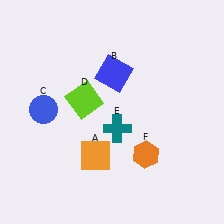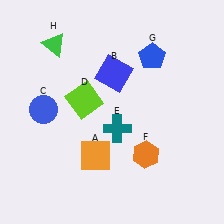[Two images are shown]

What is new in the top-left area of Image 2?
A green triangle (H) was added in the top-left area of Image 2.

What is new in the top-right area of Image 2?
A blue pentagon (G) was added in the top-right area of Image 2.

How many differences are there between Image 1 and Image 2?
There are 2 differences between the two images.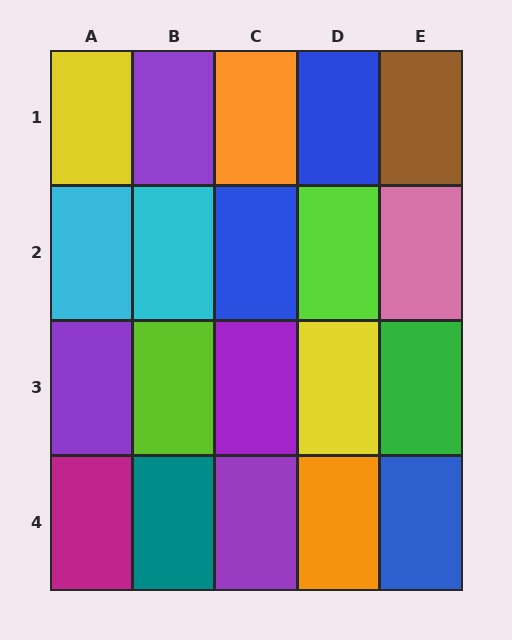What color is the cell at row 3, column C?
Purple.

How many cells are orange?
2 cells are orange.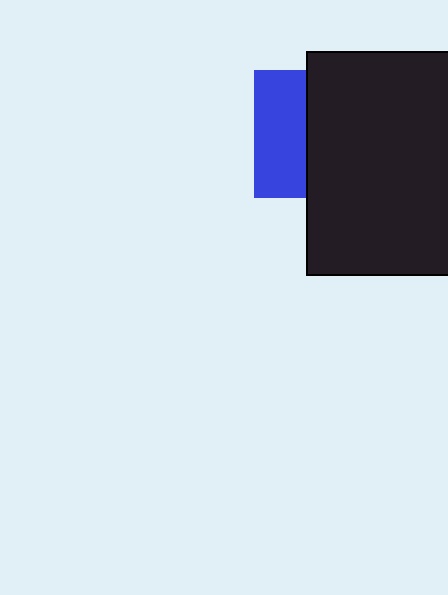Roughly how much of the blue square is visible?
A small part of it is visible (roughly 41%).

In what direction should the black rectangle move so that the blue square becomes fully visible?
The black rectangle should move right. That is the shortest direction to clear the overlap and leave the blue square fully visible.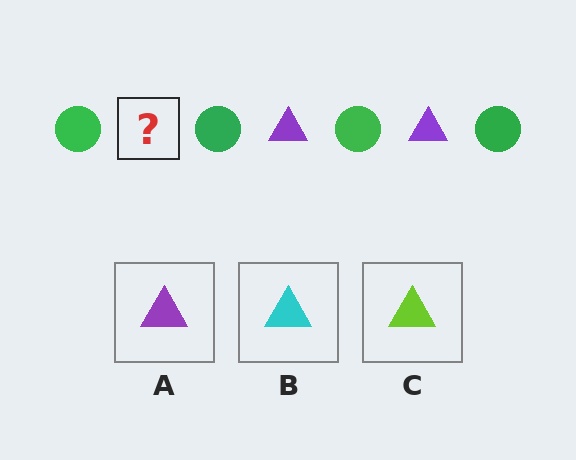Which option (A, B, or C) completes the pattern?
A.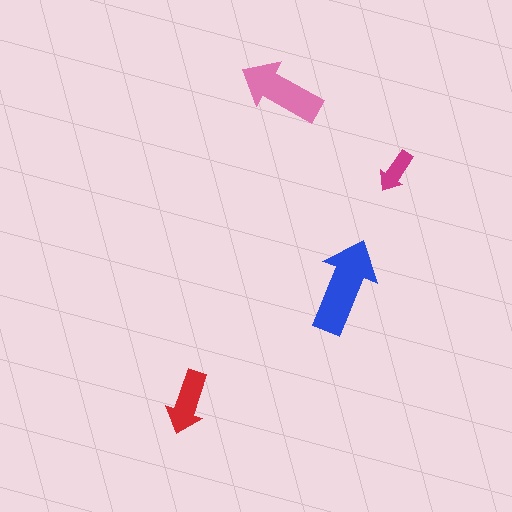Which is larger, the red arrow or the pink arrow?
The pink one.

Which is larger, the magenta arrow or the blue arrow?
The blue one.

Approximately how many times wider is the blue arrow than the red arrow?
About 1.5 times wider.